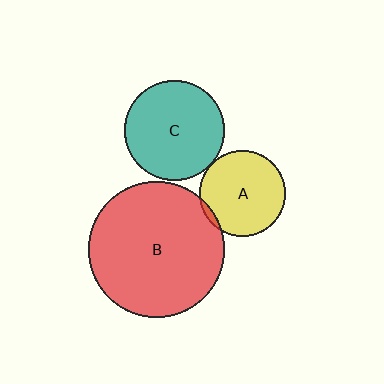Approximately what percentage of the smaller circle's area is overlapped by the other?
Approximately 5%.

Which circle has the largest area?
Circle B (red).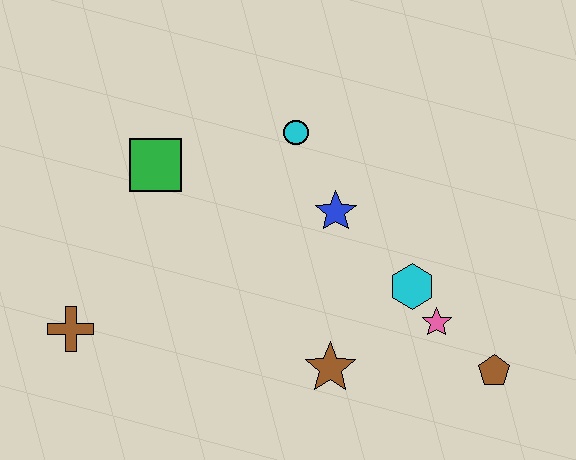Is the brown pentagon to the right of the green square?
Yes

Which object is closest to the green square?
The cyan circle is closest to the green square.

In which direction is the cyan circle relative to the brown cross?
The cyan circle is to the right of the brown cross.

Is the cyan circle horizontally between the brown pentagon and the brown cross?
Yes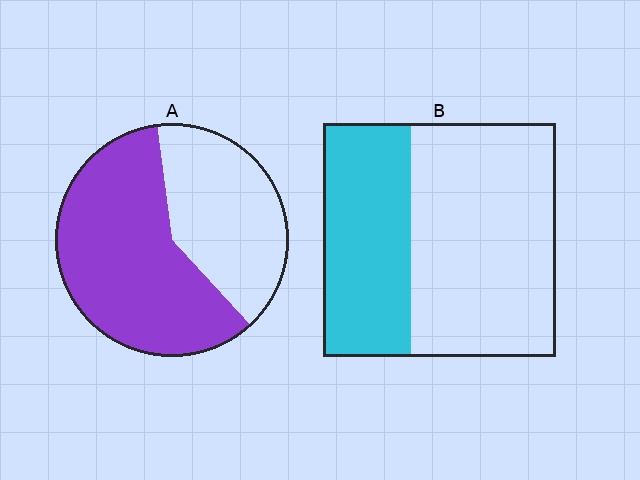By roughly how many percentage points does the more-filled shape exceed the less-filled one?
By roughly 20 percentage points (A over B).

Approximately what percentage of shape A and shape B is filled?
A is approximately 60% and B is approximately 40%.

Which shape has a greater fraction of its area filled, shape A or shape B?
Shape A.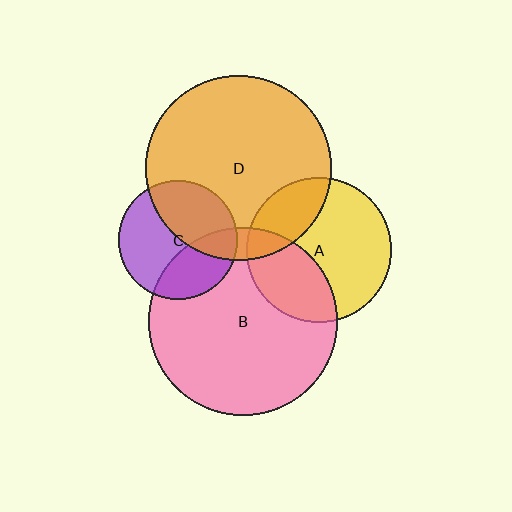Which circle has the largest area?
Circle B (pink).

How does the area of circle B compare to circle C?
Approximately 2.5 times.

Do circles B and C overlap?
Yes.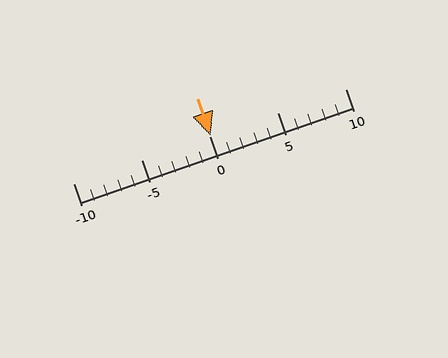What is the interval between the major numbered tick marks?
The major tick marks are spaced 5 units apart.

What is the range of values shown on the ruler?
The ruler shows values from -10 to 10.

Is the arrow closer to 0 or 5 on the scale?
The arrow is closer to 0.